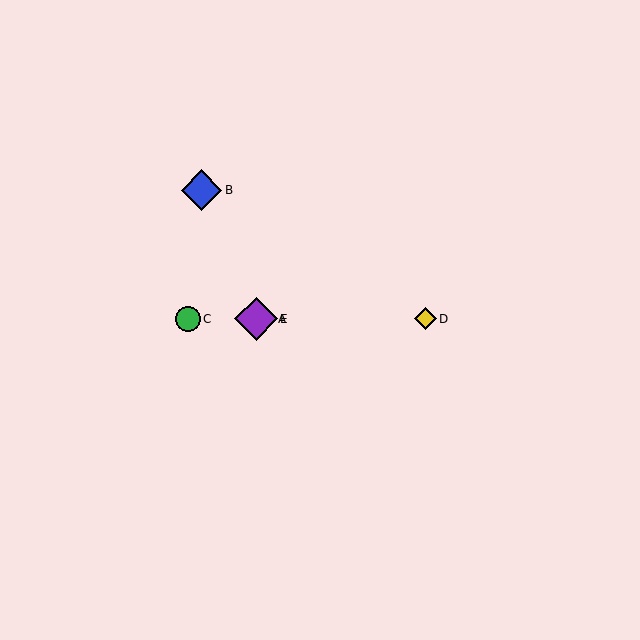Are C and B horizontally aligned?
No, C is at y≈319 and B is at y≈190.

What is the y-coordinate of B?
Object B is at y≈190.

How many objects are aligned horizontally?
4 objects (A, C, D, E) are aligned horizontally.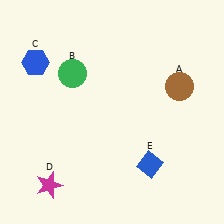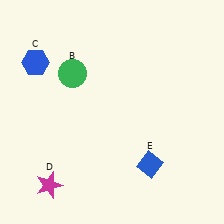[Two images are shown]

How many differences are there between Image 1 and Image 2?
There is 1 difference between the two images.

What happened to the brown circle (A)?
The brown circle (A) was removed in Image 2. It was in the top-right area of Image 1.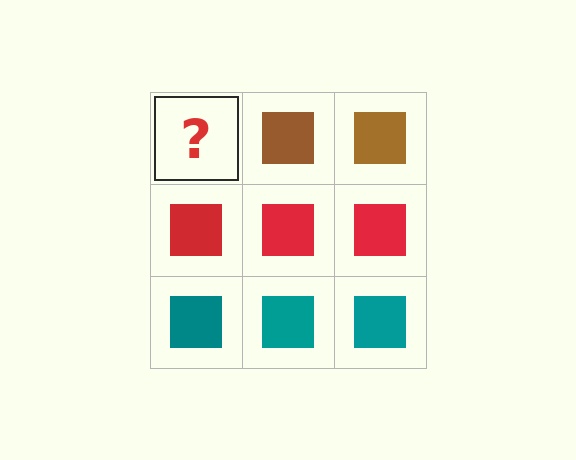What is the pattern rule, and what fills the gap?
The rule is that each row has a consistent color. The gap should be filled with a brown square.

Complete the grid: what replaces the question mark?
The question mark should be replaced with a brown square.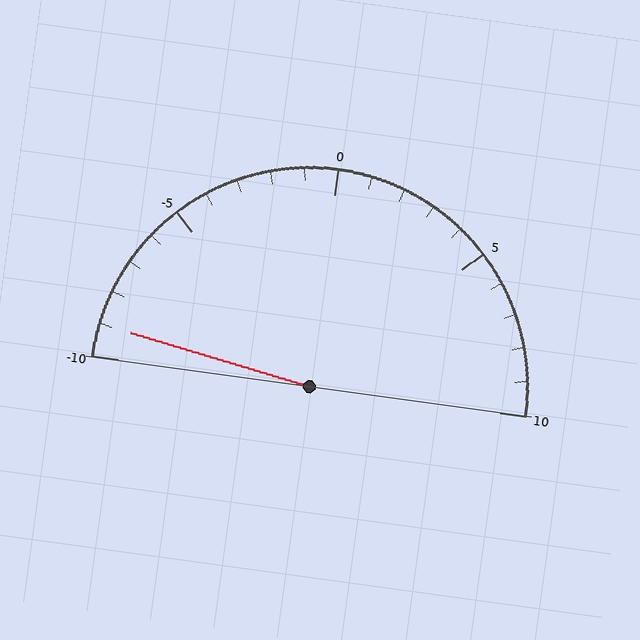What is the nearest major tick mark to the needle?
The nearest major tick mark is -10.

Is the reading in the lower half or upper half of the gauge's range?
The reading is in the lower half of the range (-10 to 10).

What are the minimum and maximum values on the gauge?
The gauge ranges from -10 to 10.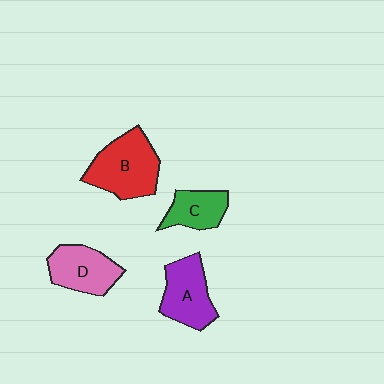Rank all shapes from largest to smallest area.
From largest to smallest: B (red), A (purple), D (pink), C (green).